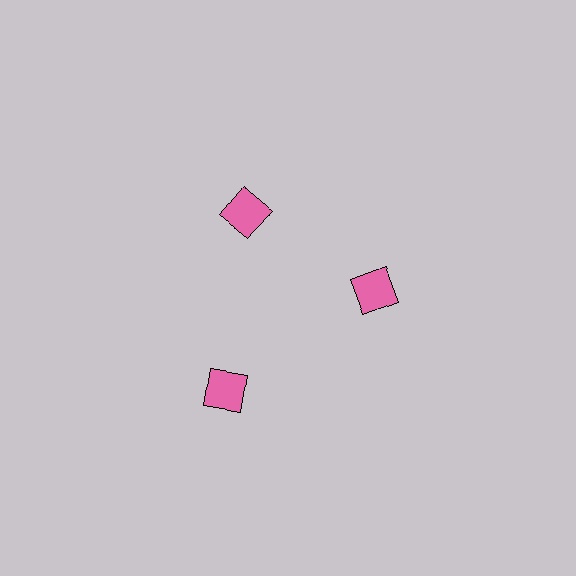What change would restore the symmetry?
The symmetry would be restored by moving it inward, back onto the ring so that all 3 squares sit at equal angles and equal distance from the center.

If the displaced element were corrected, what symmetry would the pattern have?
It would have 3-fold rotational symmetry — the pattern would map onto itself every 120 degrees.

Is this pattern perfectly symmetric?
No. The 3 pink squares are arranged in a ring, but one element near the 7 o'clock position is pushed outward from the center, breaking the 3-fold rotational symmetry.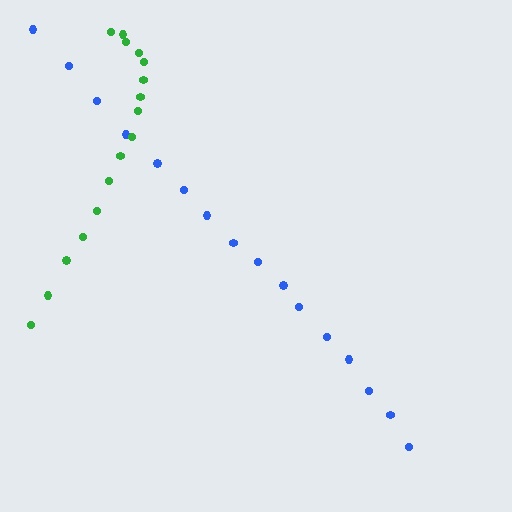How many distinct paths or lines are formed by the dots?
There are 2 distinct paths.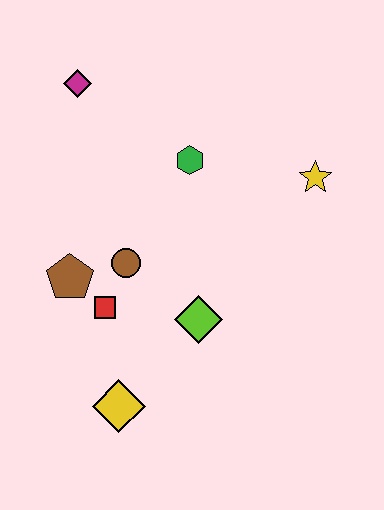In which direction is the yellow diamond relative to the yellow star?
The yellow diamond is below the yellow star.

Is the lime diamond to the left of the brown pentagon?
No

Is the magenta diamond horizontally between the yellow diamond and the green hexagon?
No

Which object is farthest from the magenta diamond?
The yellow diamond is farthest from the magenta diamond.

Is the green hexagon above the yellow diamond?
Yes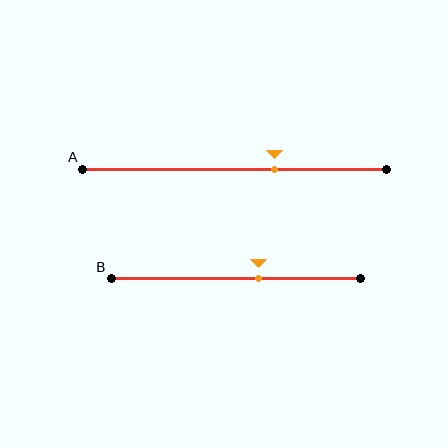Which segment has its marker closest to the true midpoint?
Segment B has its marker closest to the true midpoint.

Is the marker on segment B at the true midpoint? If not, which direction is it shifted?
No, the marker on segment B is shifted to the right by about 9% of the segment length.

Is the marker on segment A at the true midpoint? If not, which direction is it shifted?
No, the marker on segment A is shifted to the right by about 13% of the segment length.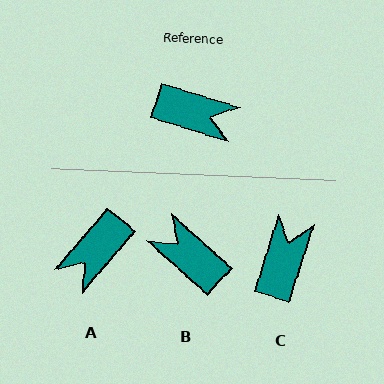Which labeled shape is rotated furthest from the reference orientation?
B, about 155 degrees away.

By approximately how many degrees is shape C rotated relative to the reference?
Approximately 89 degrees counter-clockwise.